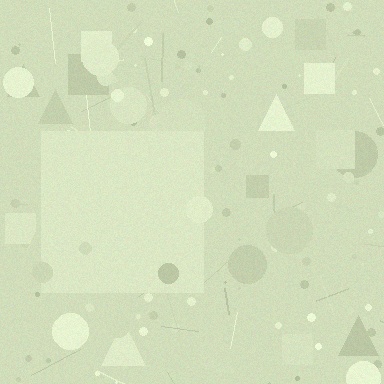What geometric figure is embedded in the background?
A square is embedded in the background.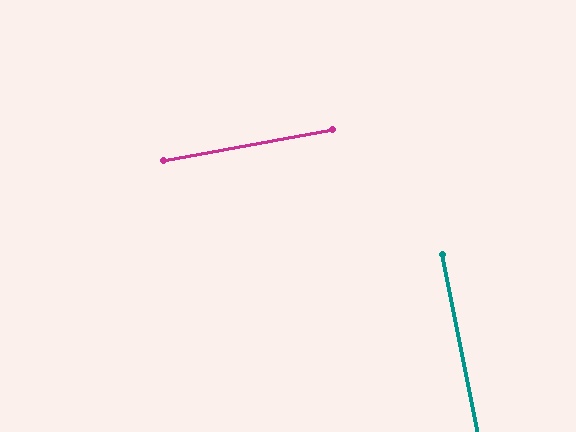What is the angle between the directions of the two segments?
Approximately 89 degrees.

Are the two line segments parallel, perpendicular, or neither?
Perpendicular — they meet at approximately 89°.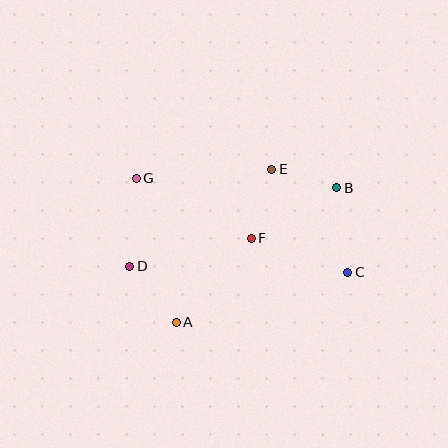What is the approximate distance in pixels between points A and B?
The distance between A and B is approximately 209 pixels.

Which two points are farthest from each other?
Points C and G are farthest from each other.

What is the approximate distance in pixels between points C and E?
The distance between C and E is approximately 128 pixels.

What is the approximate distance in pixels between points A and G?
The distance between A and G is approximately 150 pixels.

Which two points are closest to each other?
Points B and E are closest to each other.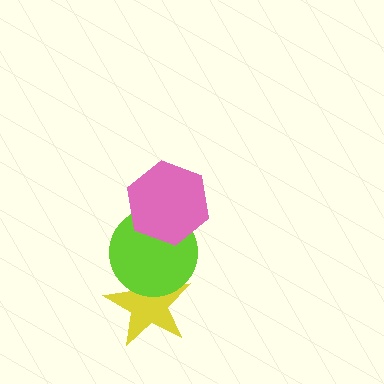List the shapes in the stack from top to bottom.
From top to bottom: the pink hexagon, the lime circle, the yellow star.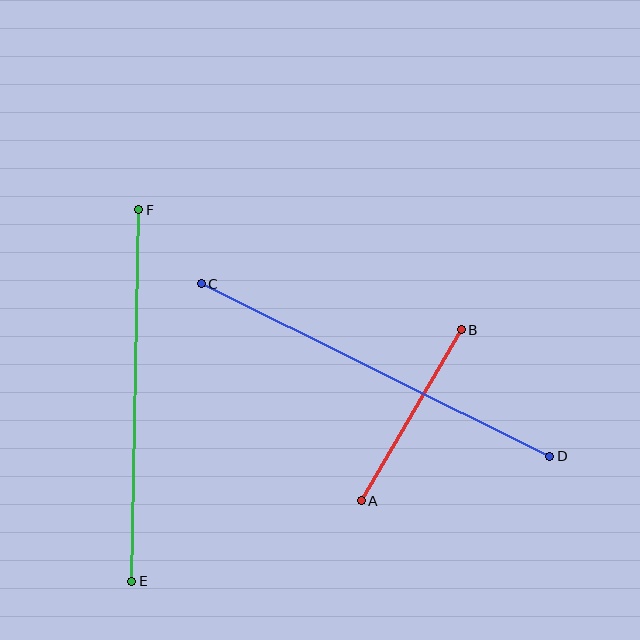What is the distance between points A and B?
The distance is approximately 198 pixels.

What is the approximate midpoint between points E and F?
The midpoint is at approximately (135, 396) pixels.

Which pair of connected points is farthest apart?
Points C and D are farthest apart.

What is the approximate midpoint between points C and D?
The midpoint is at approximately (376, 370) pixels.